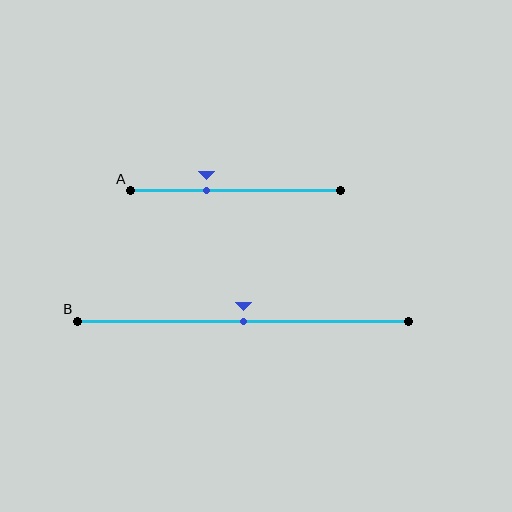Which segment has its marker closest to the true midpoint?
Segment B has its marker closest to the true midpoint.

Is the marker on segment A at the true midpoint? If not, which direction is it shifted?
No, the marker on segment A is shifted to the left by about 14% of the segment length.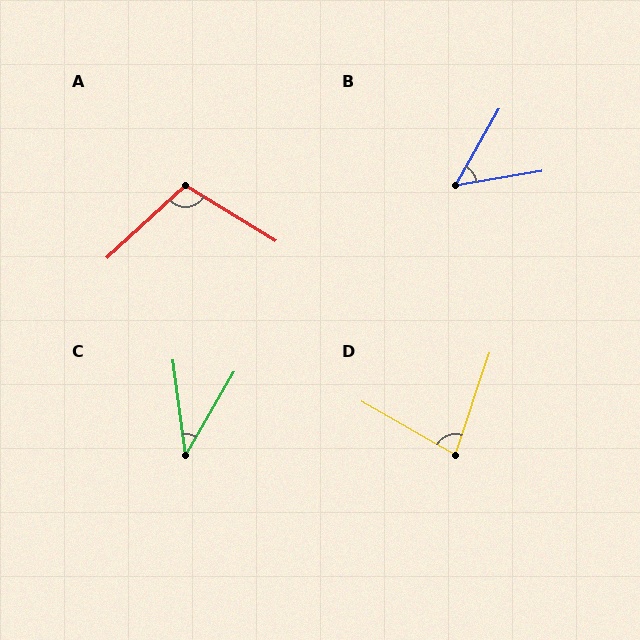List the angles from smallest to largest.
C (37°), B (51°), D (79°), A (106°).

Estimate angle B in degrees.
Approximately 51 degrees.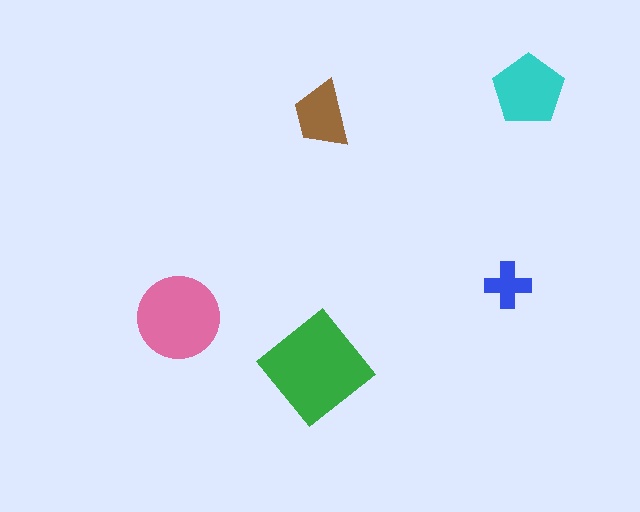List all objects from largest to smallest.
The green diamond, the pink circle, the cyan pentagon, the brown trapezoid, the blue cross.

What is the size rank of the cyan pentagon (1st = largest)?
3rd.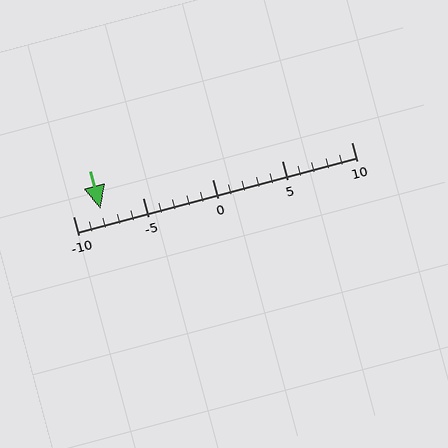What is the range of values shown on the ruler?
The ruler shows values from -10 to 10.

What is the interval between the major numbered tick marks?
The major tick marks are spaced 5 units apart.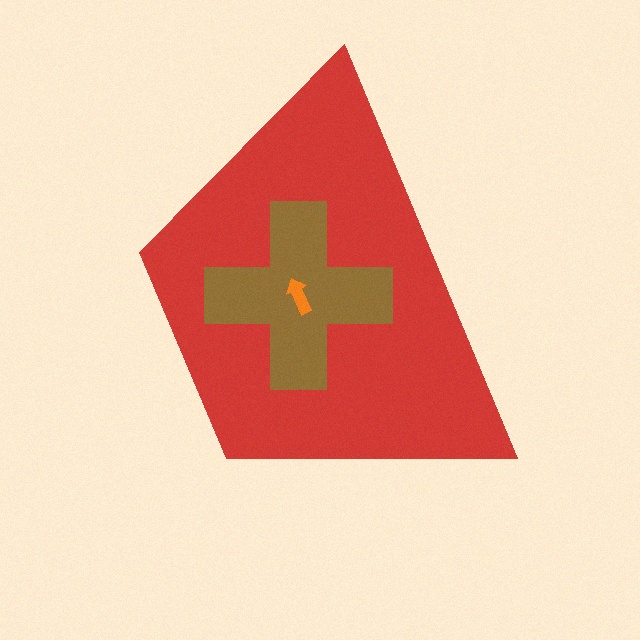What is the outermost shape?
The red trapezoid.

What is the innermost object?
The orange arrow.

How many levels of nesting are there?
3.